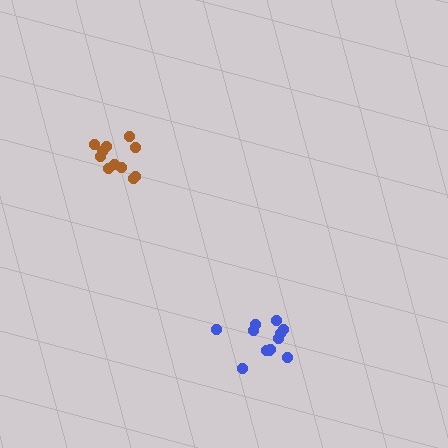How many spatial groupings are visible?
There are 2 spatial groupings.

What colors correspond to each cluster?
The clusters are colored: blue, brown.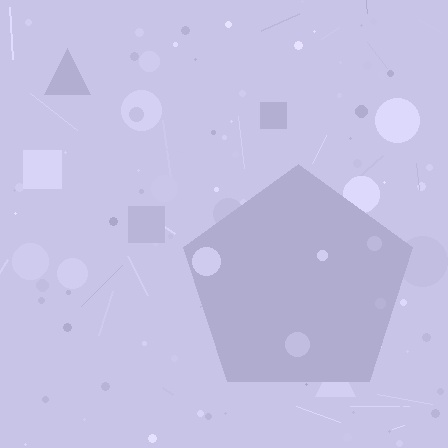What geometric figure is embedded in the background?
A pentagon is embedded in the background.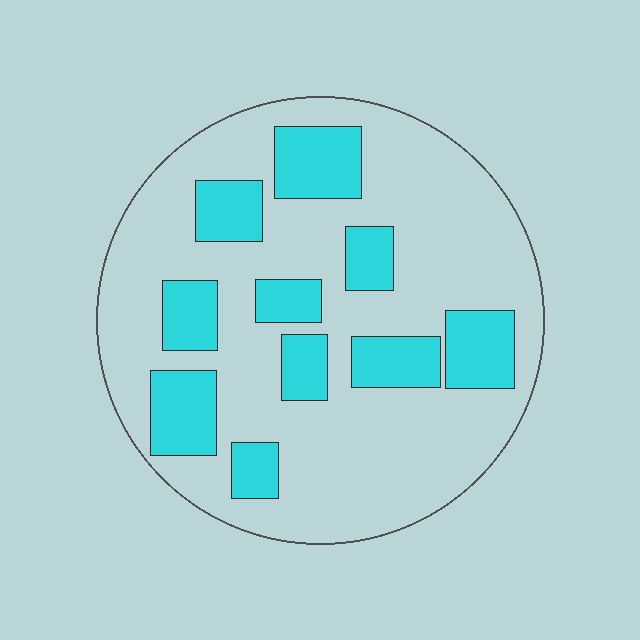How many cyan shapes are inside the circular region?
10.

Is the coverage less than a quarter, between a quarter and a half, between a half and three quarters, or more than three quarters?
Between a quarter and a half.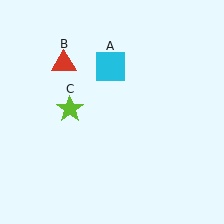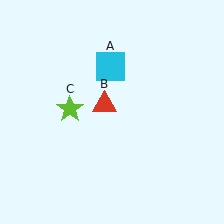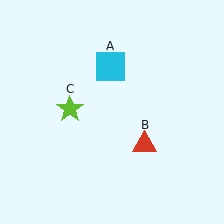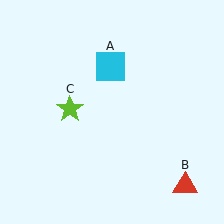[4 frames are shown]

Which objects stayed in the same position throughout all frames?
Cyan square (object A) and lime star (object C) remained stationary.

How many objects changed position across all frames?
1 object changed position: red triangle (object B).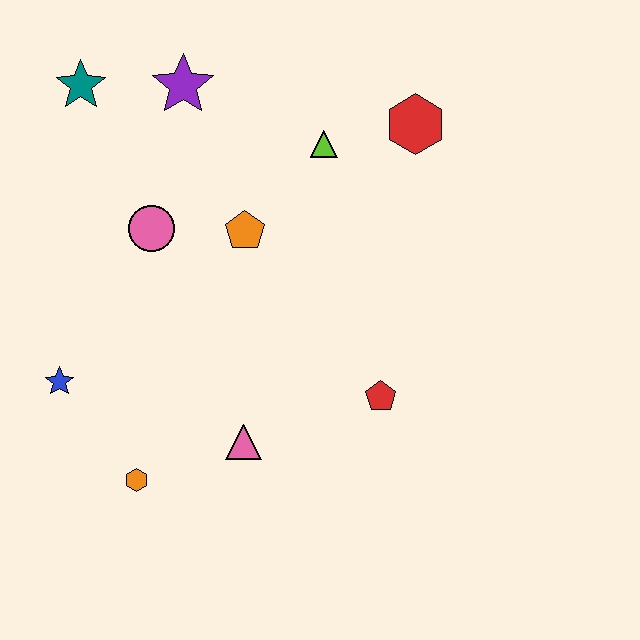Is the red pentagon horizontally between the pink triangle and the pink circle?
No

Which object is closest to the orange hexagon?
The pink triangle is closest to the orange hexagon.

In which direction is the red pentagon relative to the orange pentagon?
The red pentagon is below the orange pentagon.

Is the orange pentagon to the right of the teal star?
Yes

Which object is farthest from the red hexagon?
The orange hexagon is farthest from the red hexagon.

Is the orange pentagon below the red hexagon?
Yes